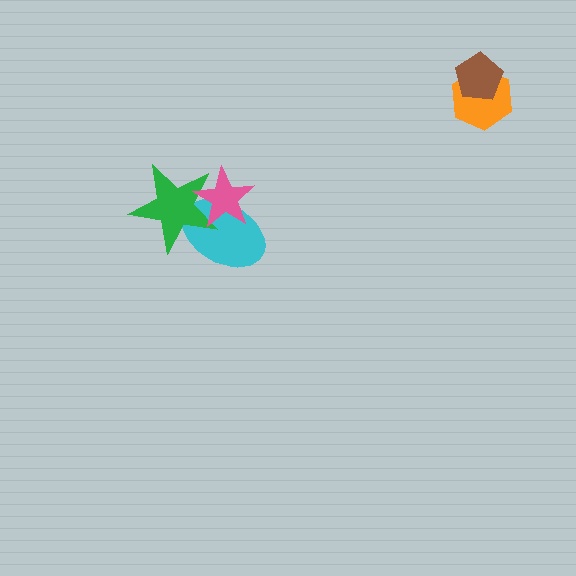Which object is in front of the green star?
The pink star is in front of the green star.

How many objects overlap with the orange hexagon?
1 object overlaps with the orange hexagon.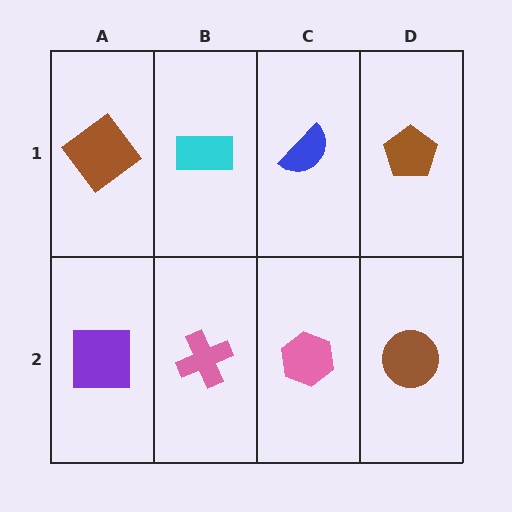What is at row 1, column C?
A blue semicircle.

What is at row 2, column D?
A brown circle.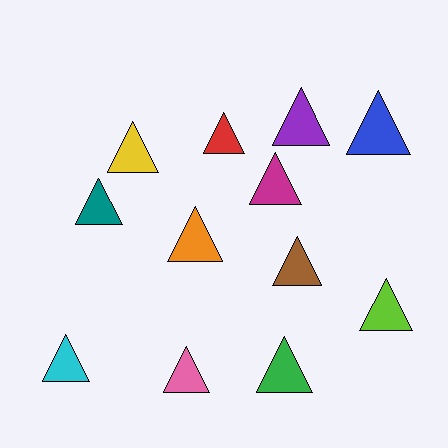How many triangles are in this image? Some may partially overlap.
There are 12 triangles.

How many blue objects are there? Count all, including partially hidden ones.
There is 1 blue object.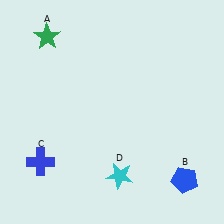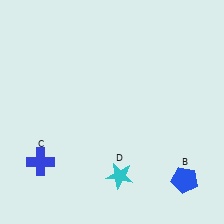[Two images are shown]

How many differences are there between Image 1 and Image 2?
There is 1 difference between the two images.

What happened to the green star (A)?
The green star (A) was removed in Image 2. It was in the top-left area of Image 1.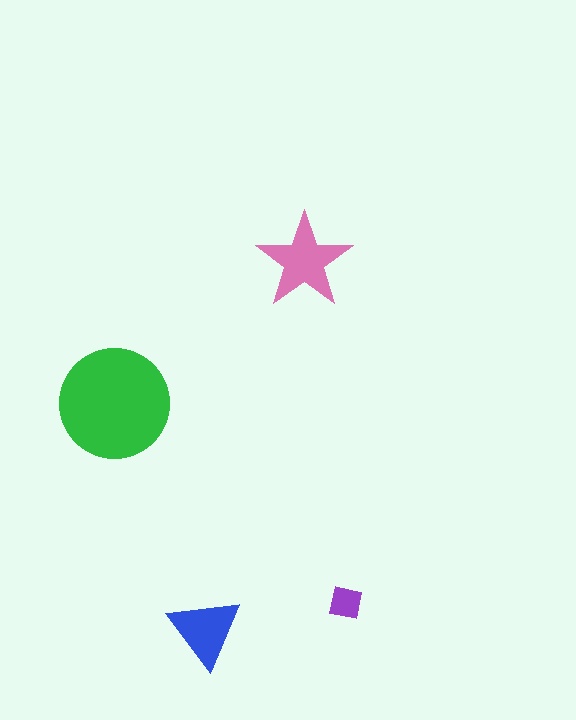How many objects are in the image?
There are 4 objects in the image.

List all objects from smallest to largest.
The purple square, the blue triangle, the pink star, the green circle.